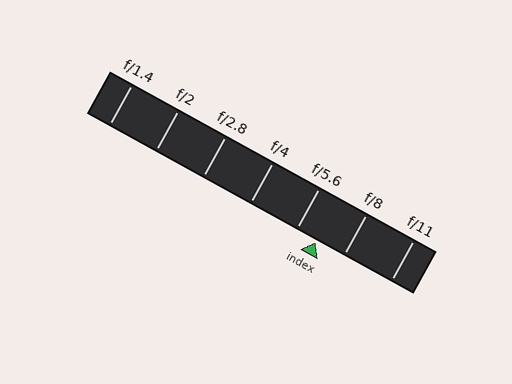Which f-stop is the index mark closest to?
The index mark is closest to f/5.6.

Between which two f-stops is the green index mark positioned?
The index mark is between f/5.6 and f/8.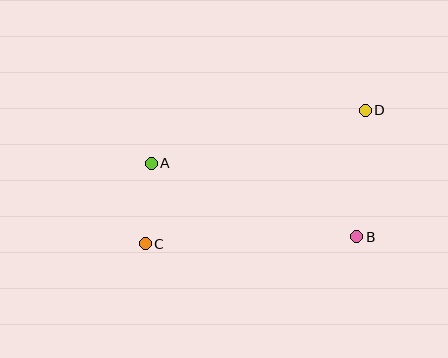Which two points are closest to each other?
Points A and C are closest to each other.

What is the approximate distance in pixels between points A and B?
The distance between A and B is approximately 219 pixels.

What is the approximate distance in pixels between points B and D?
The distance between B and D is approximately 127 pixels.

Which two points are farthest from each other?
Points C and D are farthest from each other.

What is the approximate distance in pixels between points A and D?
The distance between A and D is approximately 220 pixels.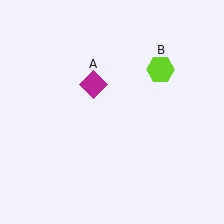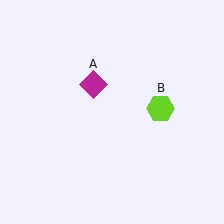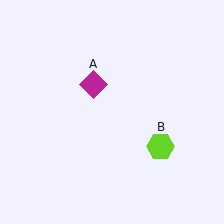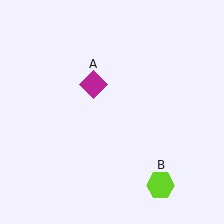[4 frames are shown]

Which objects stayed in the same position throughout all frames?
Magenta diamond (object A) remained stationary.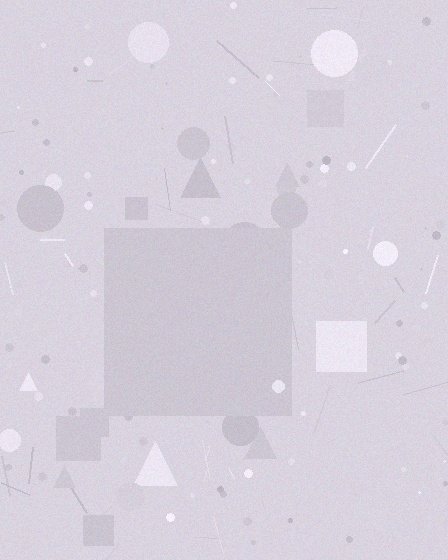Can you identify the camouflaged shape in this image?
The camouflaged shape is a square.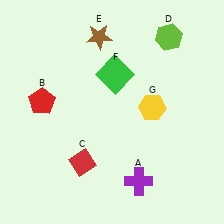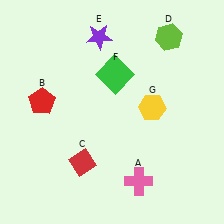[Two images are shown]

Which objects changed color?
A changed from purple to pink. E changed from brown to purple.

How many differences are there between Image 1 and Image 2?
There are 2 differences between the two images.